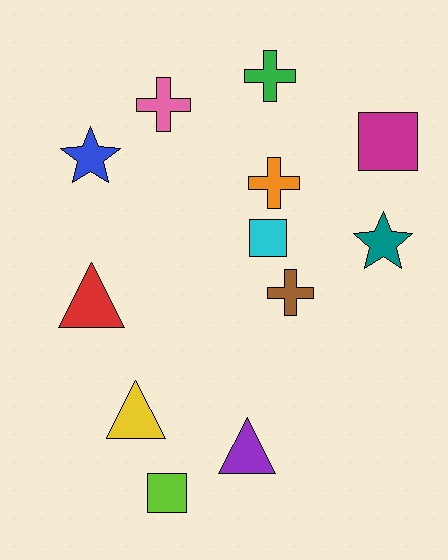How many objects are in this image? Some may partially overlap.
There are 12 objects.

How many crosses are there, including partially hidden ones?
There are 4 crosses.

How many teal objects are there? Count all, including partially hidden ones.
There is 1 teal object.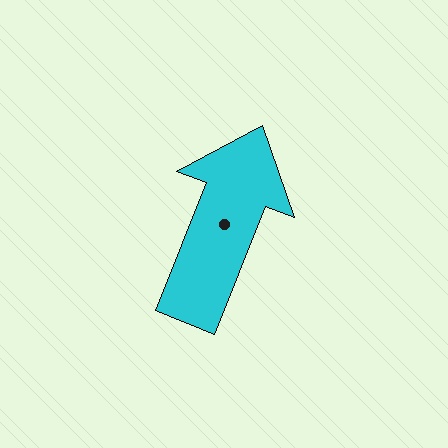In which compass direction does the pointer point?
North.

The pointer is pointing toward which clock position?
Roughly 1 o'clock.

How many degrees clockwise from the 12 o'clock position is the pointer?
Approximately 22 degrees.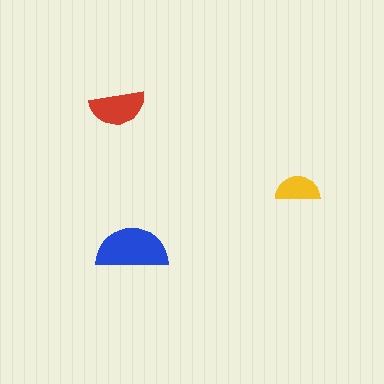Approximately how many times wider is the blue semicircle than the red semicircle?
About 1.5 times wider.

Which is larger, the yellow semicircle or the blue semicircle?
The blue one.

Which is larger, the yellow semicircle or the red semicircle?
The red one.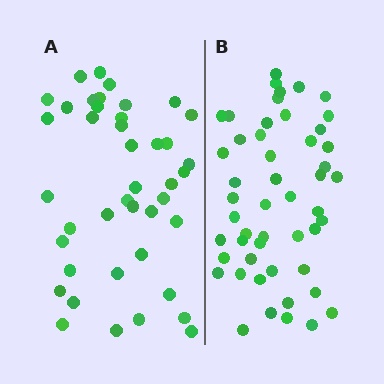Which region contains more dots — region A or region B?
Region B (the right region) has more dots.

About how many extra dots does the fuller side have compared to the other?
Region B has roughly 8 or so more dots than region A.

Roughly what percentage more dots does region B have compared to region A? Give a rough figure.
About 20% more.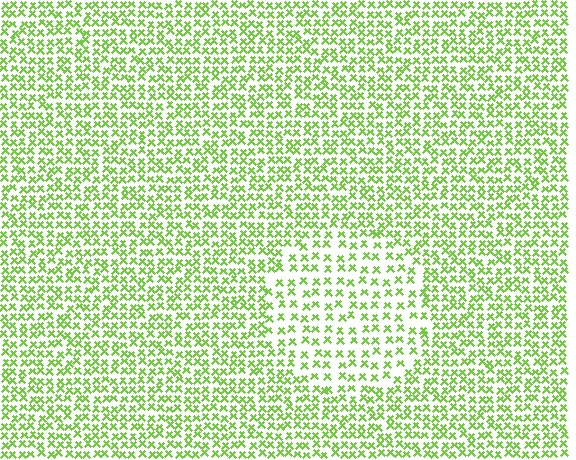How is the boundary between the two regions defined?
The boundary is defined by a change in element density (approximately 1.7x ratio). All elements are the same color, size, and shape.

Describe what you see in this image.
The image contains small lime elements arranged at two different densities. A circle-shaped region is visible where the elements are less densely packed than the surrounding area.